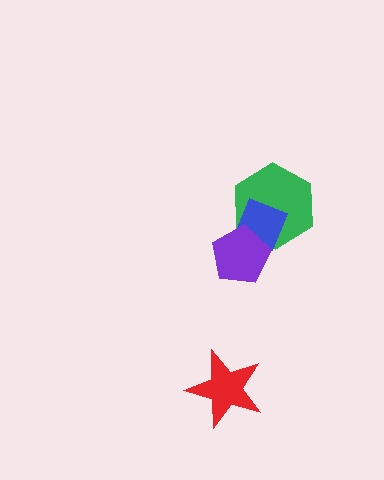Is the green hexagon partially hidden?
Yes, it is partially covered by another shape.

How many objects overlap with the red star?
0 objects overlap with the red star.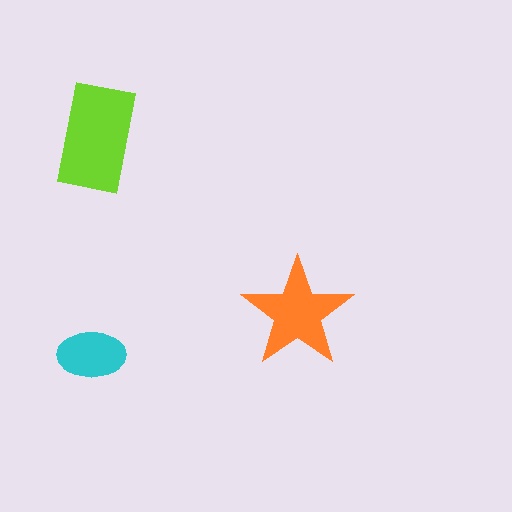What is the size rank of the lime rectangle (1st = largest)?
1st.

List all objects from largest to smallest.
The lime rectangle, the orange star, the cyan ellipse.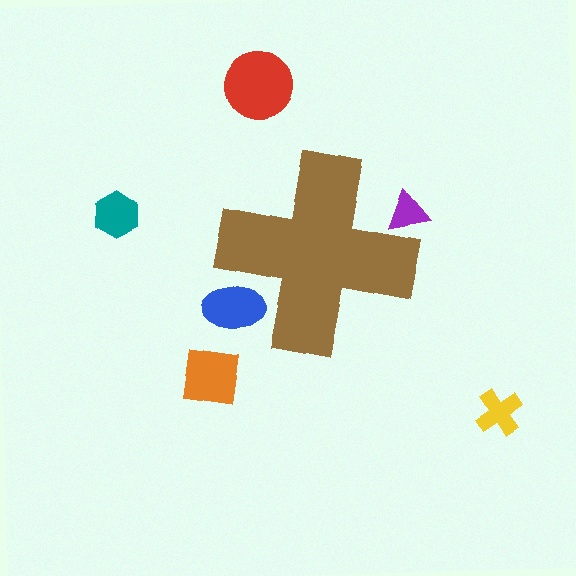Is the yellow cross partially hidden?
No, the yellow cross is fully visible.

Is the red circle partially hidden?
No, the red circle is fully visible.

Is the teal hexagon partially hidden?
No, the teal hexagon is fully visible.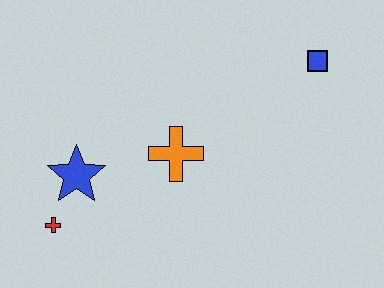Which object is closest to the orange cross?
The blue star is closest to the orange cross.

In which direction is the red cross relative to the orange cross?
The red cross is to the left of the orange cross.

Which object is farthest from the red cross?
The blue square is farthest from the red cross.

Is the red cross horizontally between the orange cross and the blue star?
No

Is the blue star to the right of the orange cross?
No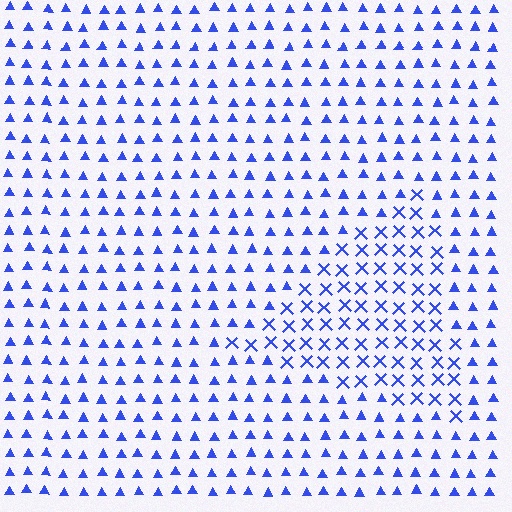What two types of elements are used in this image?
The image uses X marks inside the triangle region and triangles outside it.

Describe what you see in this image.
The image is filled with small blue elements arranged in a uniform grid. A triangle-shaped region contains X marks, while the surrounding area contains triangles. The boundary is defined purely by the change in element shape.